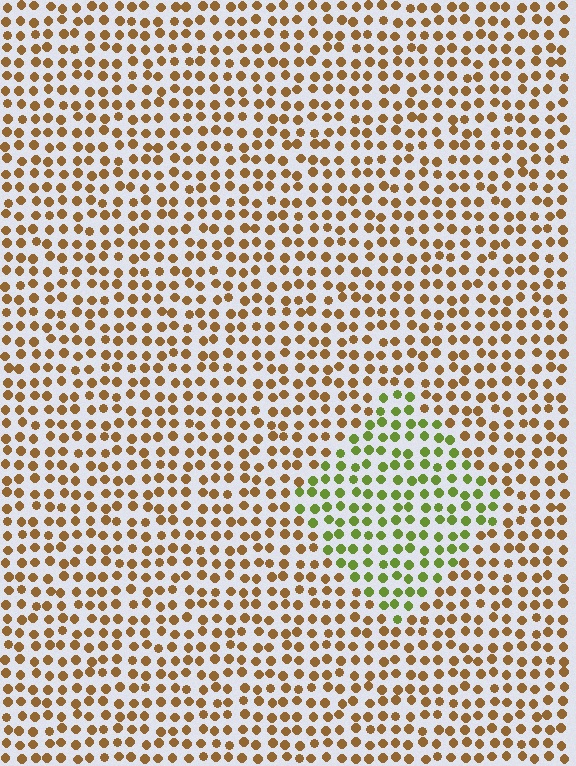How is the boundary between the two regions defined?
The boundary is defined purely by a slight shift in hue (about 54 degrees). Spacing, size, and orientation are identical on both sides.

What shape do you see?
I see a diamond.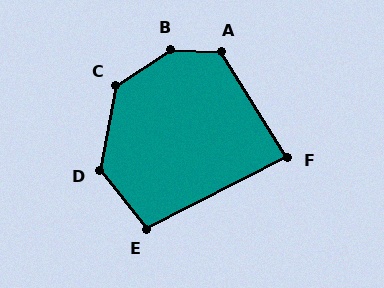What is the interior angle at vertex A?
Approximately 124 degrees (obtuse).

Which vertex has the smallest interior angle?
F, at approximately 85 degrees.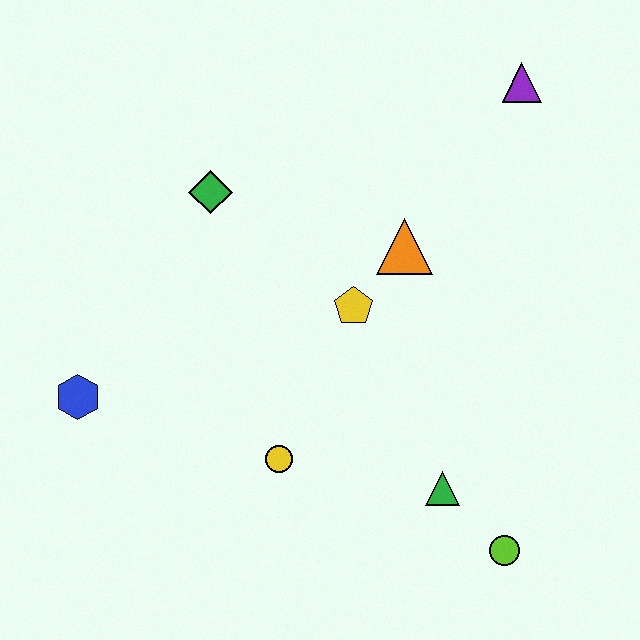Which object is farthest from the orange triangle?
The blue hexagon is farthest from the orange triangle.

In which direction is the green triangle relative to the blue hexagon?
The green triangle is to the right of the blue hexagon.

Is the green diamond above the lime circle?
Yes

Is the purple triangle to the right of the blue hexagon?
Yes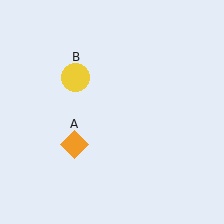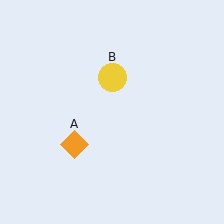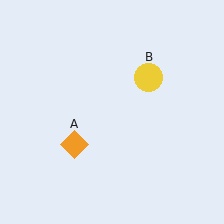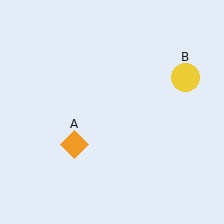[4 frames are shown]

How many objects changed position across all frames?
1 object changed position: yellow circle (object B).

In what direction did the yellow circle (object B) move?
The yellow circle (object B) moved right.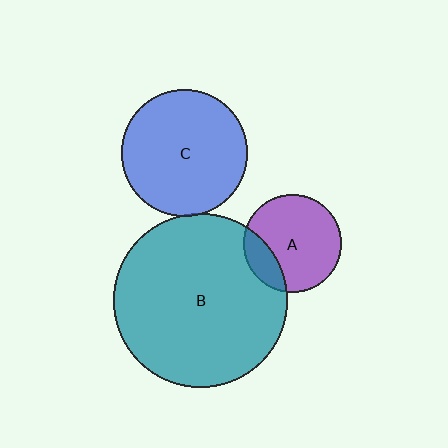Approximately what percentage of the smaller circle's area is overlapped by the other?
Approximately 20%.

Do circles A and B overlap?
Yes.